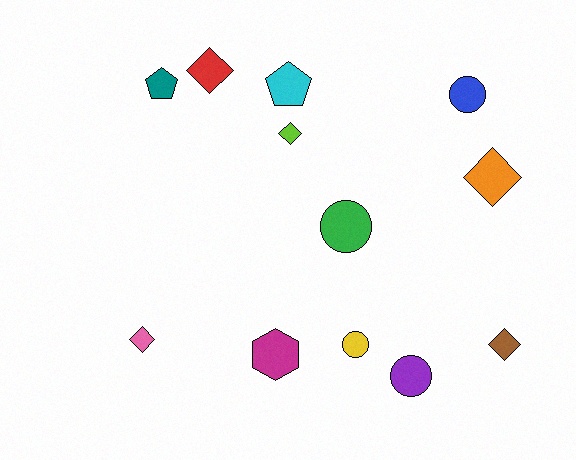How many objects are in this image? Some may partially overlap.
There are 12 objects.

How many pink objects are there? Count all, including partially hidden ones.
There is 1 pink object.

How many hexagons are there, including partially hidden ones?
There is 1 hexagon.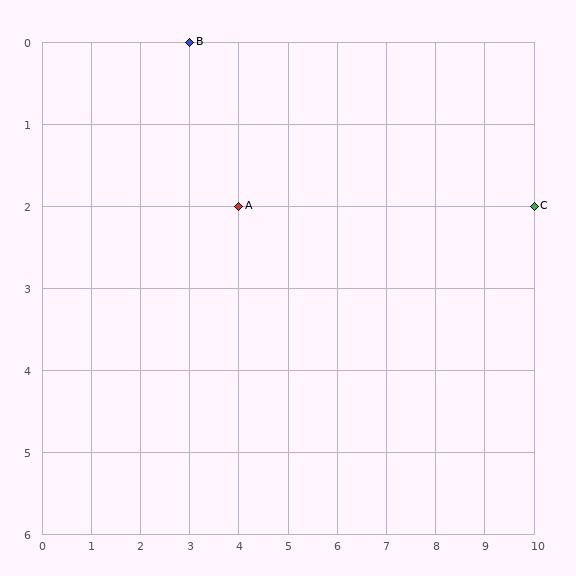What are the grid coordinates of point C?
Point C is at grid coordinates (10, 2).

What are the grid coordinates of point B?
Point B is at grid coordinates (3, 0).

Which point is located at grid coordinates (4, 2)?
Point A is at (4, 2).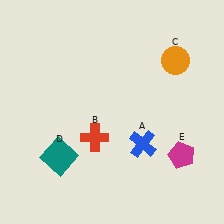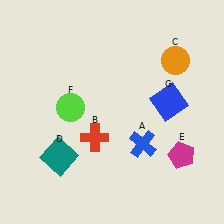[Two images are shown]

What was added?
A lime circle (F), a blue square (G) were added in Image 2.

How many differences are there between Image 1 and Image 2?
There are 2 differences between the two images.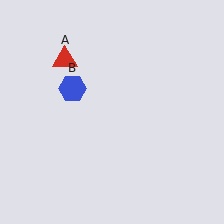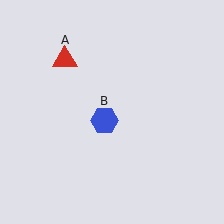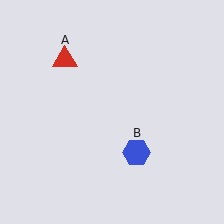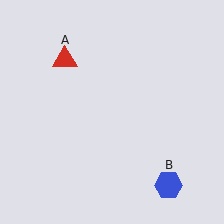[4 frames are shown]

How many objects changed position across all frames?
1 object changed position: blue hexagon (object B).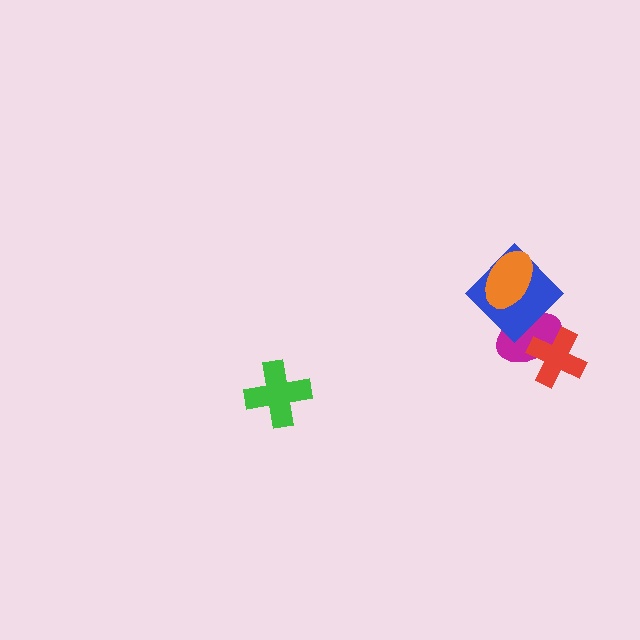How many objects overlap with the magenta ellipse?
2 objects overlap with the magenta ellipse.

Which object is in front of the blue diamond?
The orange ellipse is in front of the blue diamond.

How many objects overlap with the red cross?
1 object overlaps with the red cross.